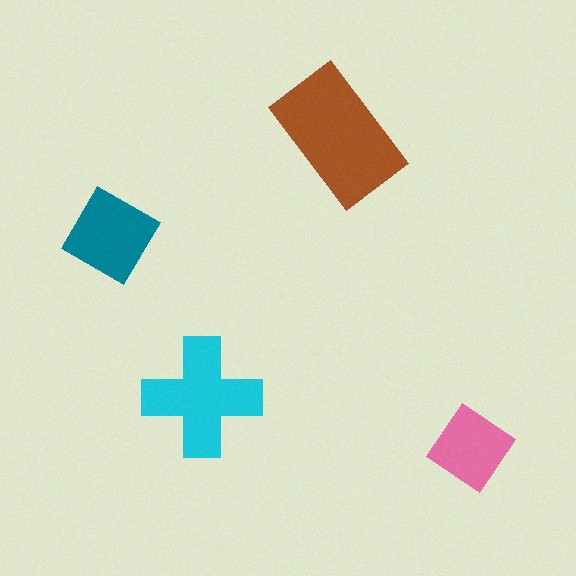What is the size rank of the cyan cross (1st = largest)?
2nd.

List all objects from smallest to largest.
The pink diamond, the teal diamond, the cyan cross, the brown rectangle.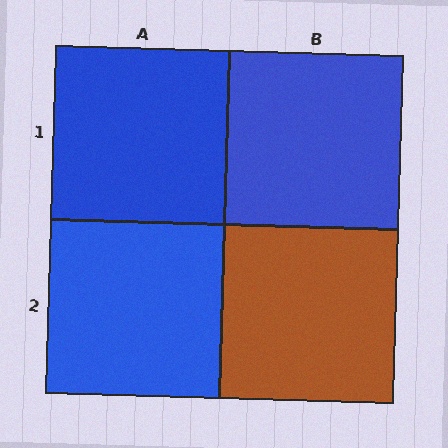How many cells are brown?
1 cell is brown.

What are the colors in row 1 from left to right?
Blue, blue.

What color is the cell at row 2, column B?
Brown.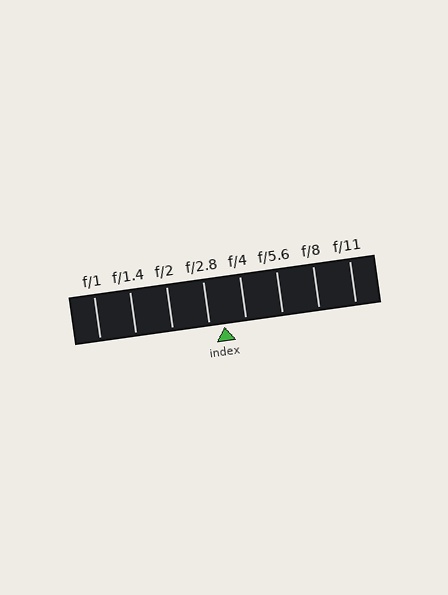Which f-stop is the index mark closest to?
The index mark is closest to f/2.8.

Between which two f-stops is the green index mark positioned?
The index mark is between f/2.8 and f/4.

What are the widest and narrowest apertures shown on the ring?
The widest aperture shown is f/1 and the narrowest is f/11.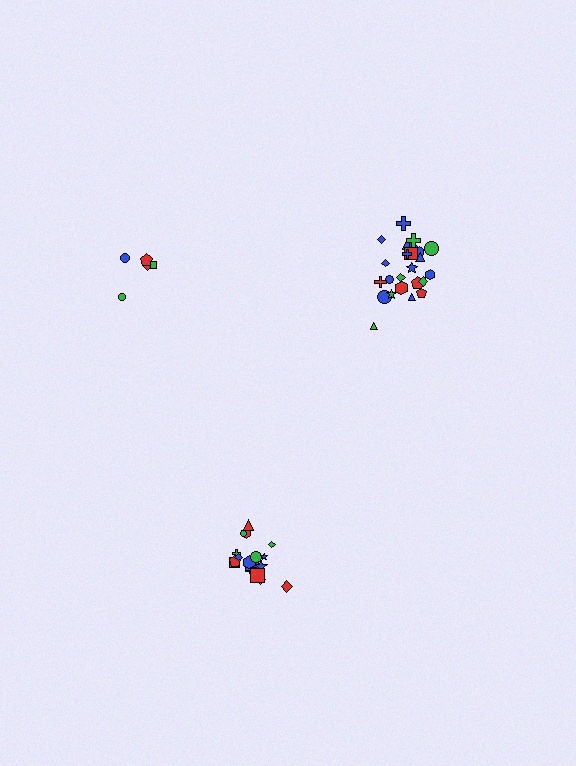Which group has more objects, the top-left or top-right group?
The top-right group.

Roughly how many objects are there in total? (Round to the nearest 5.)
Roughly 50 objects in total.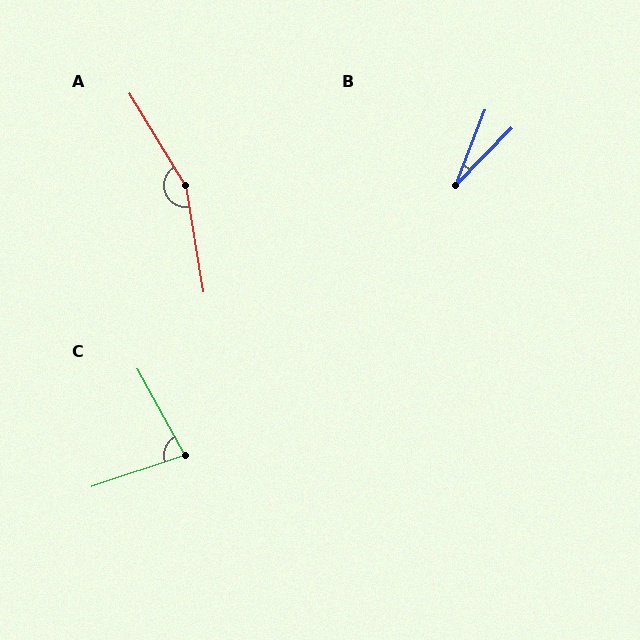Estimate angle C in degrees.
Approximately 80 degrees.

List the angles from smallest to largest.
B (23°), C (80°), A (158°).